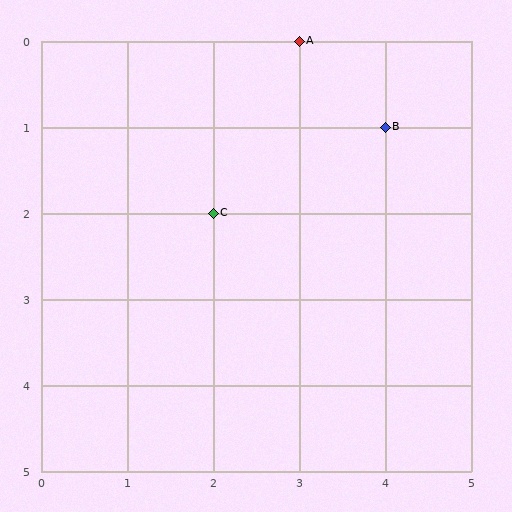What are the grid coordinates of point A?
Point A is at grid coordinates (3, 0).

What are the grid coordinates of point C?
Point C is at grid coordinates (2, 2).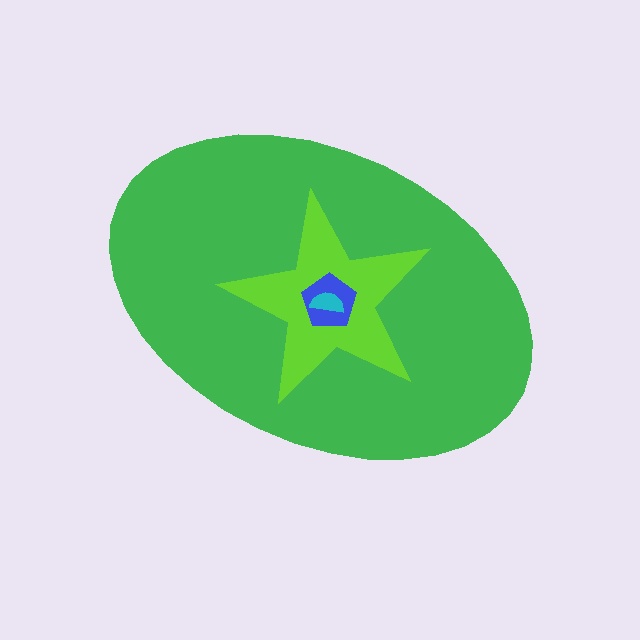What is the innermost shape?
The cyan semicircle.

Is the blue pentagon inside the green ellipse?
Yes.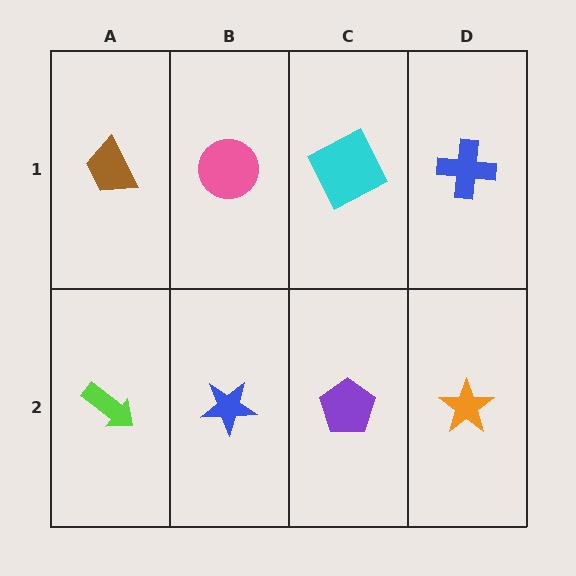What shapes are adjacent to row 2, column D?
A blue cross (row 1, column D), a purple pentagon (row 2, column C).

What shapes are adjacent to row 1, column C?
A purple pentagon (row 2, column C), a pink circle (row 1, column B), a blue cross (row 1, column D).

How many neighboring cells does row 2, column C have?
3.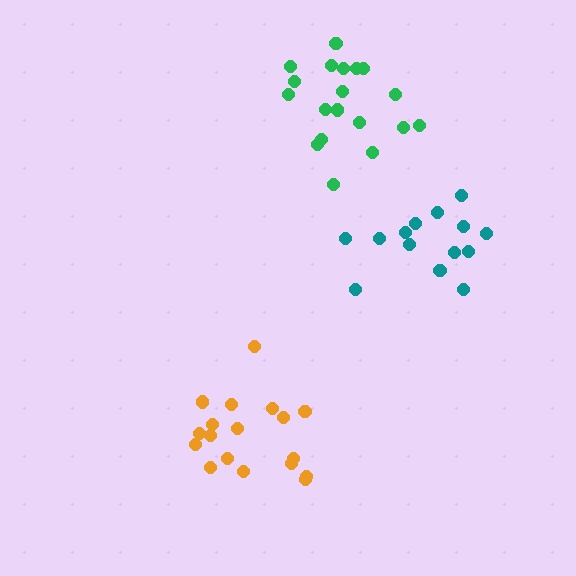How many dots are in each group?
Group 1: 18 dots, Group 2: 14 dots, Group 3: 19 dots (51 total).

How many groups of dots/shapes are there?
There are 3 groups.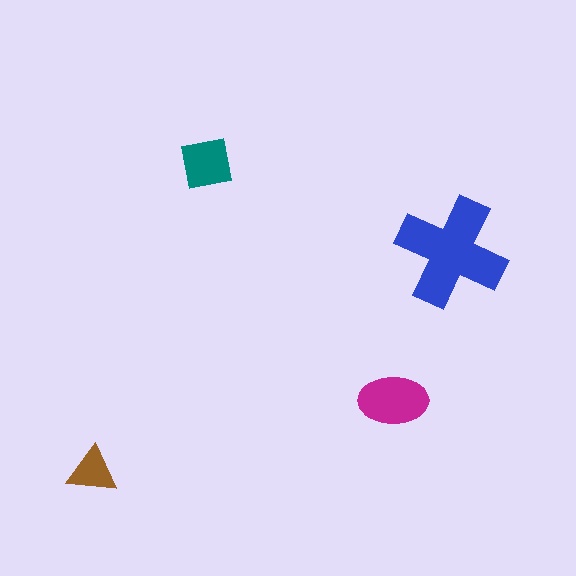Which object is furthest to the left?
The brown triangle is leftmost.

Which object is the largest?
The blue cross.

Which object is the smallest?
The brown triangle.